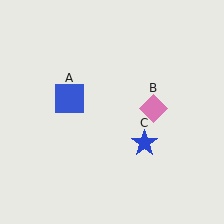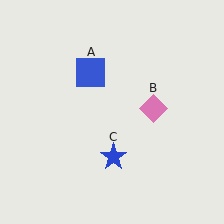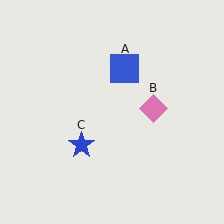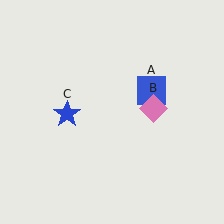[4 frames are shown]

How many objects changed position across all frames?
2 objects changed position: blue square (object A), blue star (object C).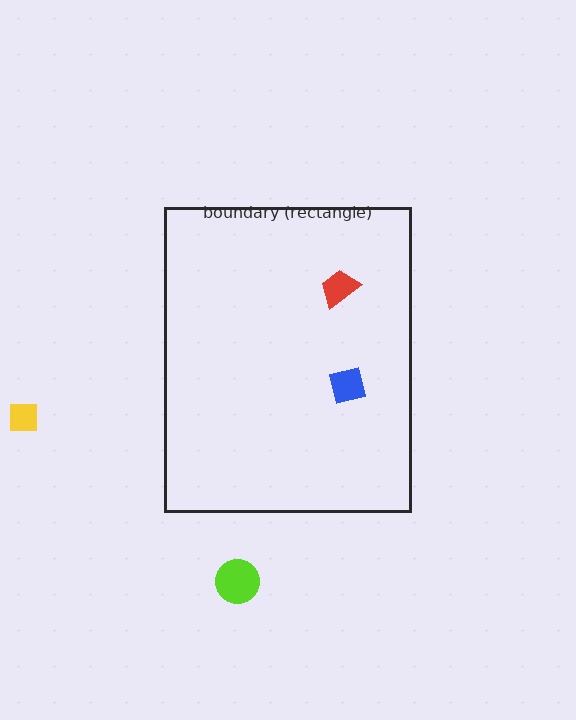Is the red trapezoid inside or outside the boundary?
Inside.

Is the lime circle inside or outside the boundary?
Outside.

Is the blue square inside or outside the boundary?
Inside.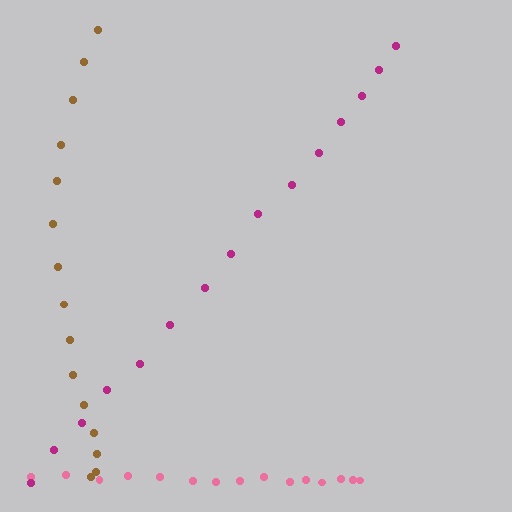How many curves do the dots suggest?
There are 3 distinct paths.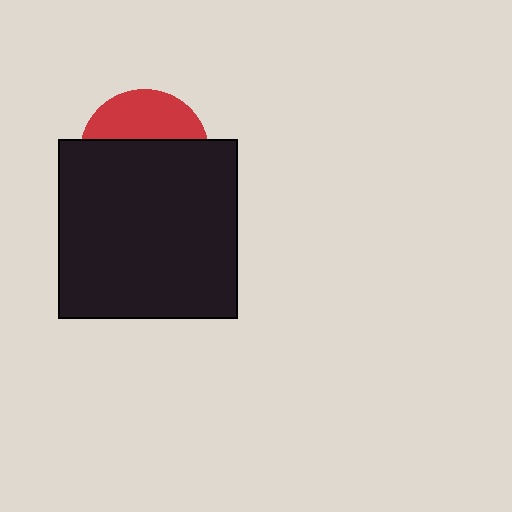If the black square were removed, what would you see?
You would see the complete red circle.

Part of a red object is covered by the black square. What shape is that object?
It is a circle.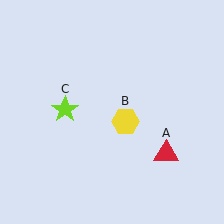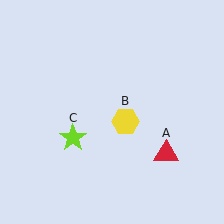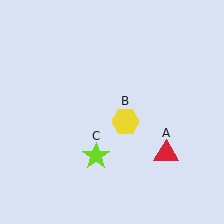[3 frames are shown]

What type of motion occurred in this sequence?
The lime star (object C) rotated counterclockwise around the center of the scene.